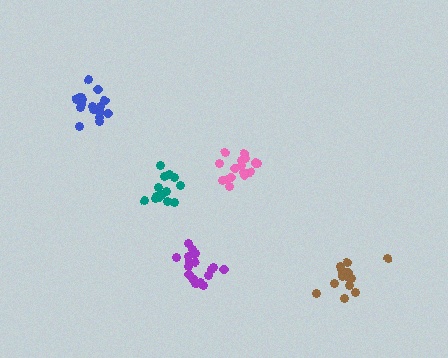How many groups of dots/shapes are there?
There are 5 groups.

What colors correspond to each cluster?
The clusters are colored: teal, purple, blue, pink, brown.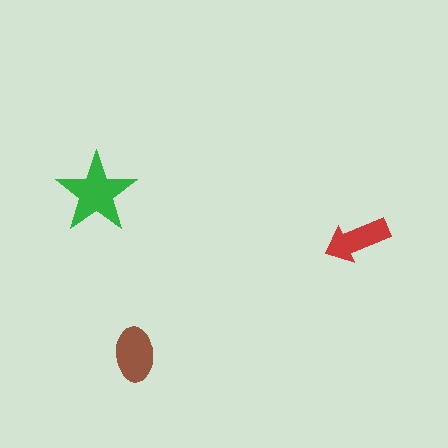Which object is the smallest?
The red arrow.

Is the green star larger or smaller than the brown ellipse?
Larger.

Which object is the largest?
The green star.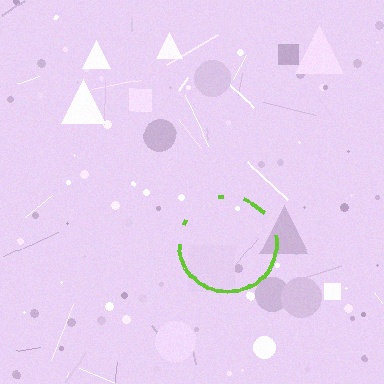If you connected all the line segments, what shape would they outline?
They would outline a circle.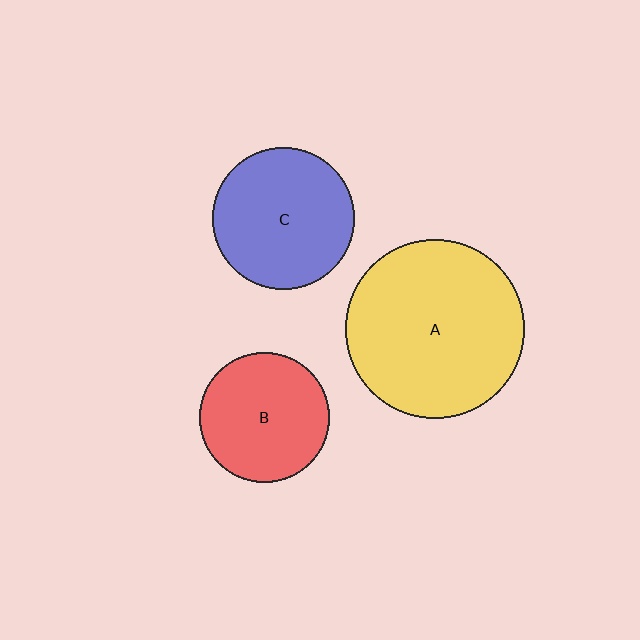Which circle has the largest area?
Circle A (yellow).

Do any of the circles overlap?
No, none of the circles overlap.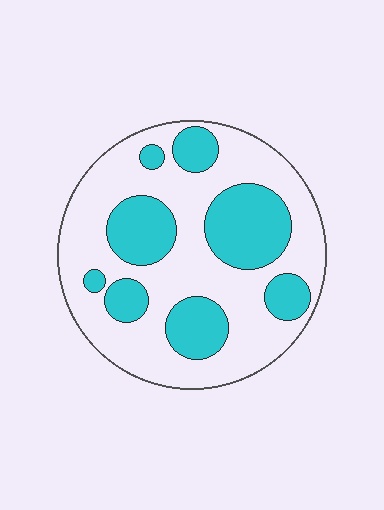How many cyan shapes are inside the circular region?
8.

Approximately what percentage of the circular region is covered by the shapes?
Approximately 35%.